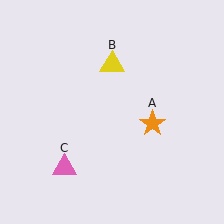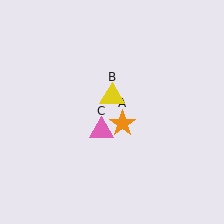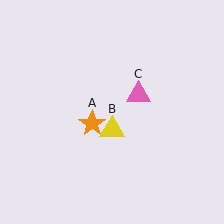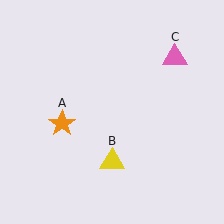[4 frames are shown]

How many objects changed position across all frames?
3 objects changed position: orange star (object A), yellow triangle (object B), pink triangle (object C).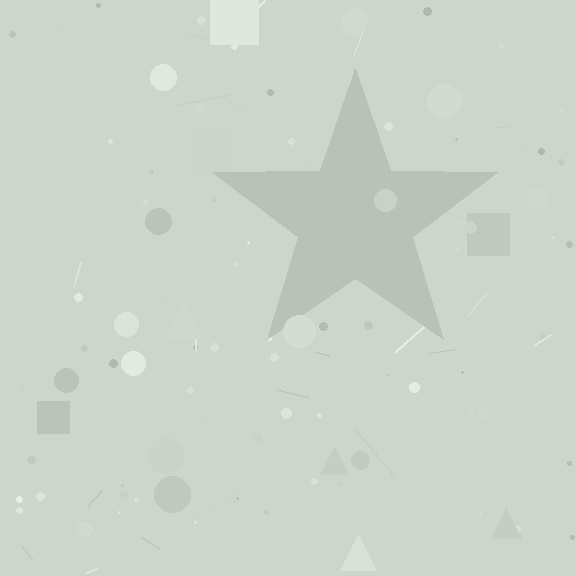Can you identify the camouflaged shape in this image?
The camouflaged shape is a star.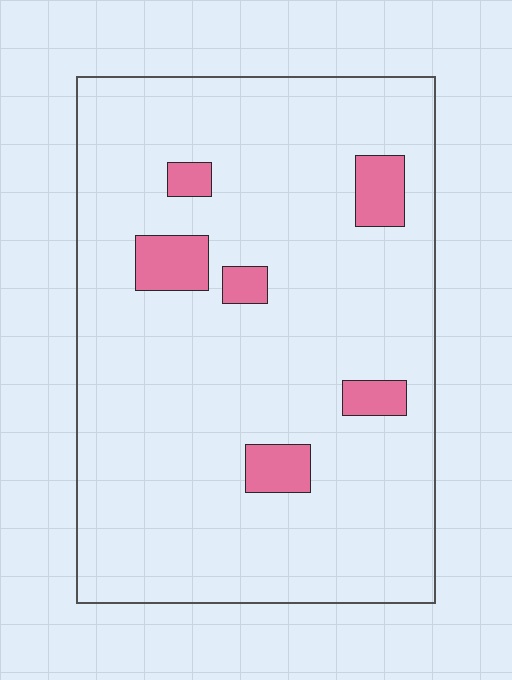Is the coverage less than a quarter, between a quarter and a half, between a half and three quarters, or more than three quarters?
Less than a quarter.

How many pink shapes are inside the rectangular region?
6.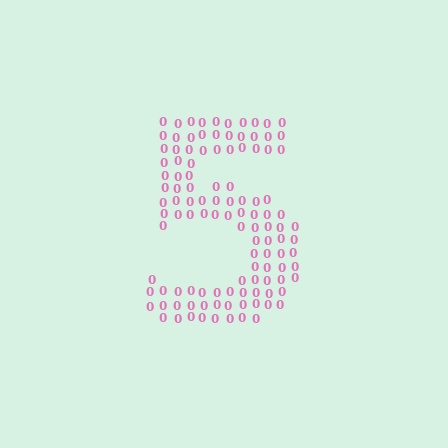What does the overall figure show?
The overall figure shows the digit 5.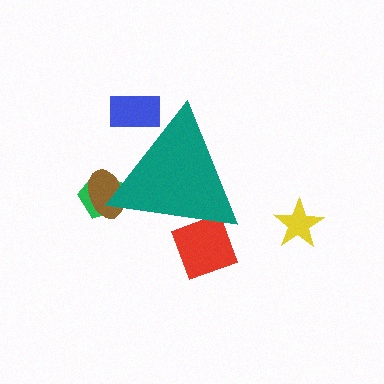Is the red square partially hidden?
Yes, the red square is partially hidden behind the teal triangle.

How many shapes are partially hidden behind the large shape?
4 shapes are partially hidden.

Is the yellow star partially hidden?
No, the yellow star is fully visible.